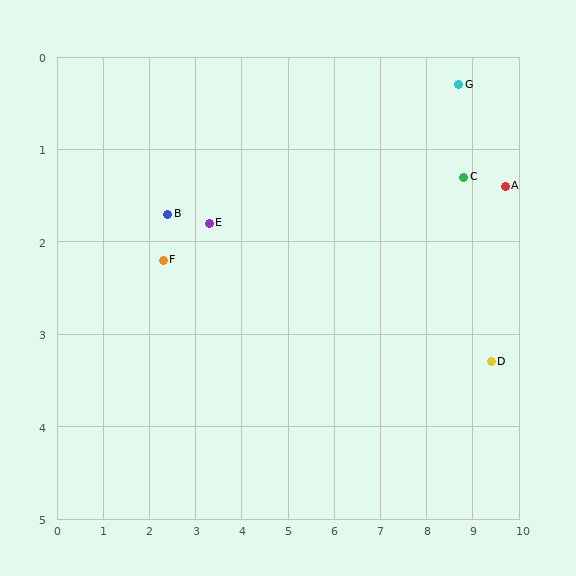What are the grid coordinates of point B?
Point B is at approximately (2.4, 1.7).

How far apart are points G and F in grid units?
Points G and F are about 6.7 grid units apart.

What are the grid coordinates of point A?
Point A is at approximately (9.7, 1.4).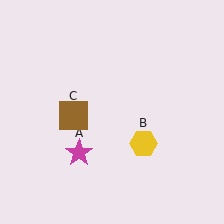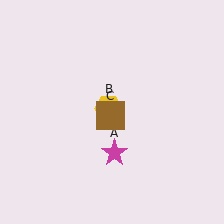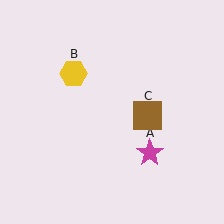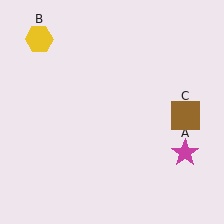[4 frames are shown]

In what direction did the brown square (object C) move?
The brown square (object C) moved right.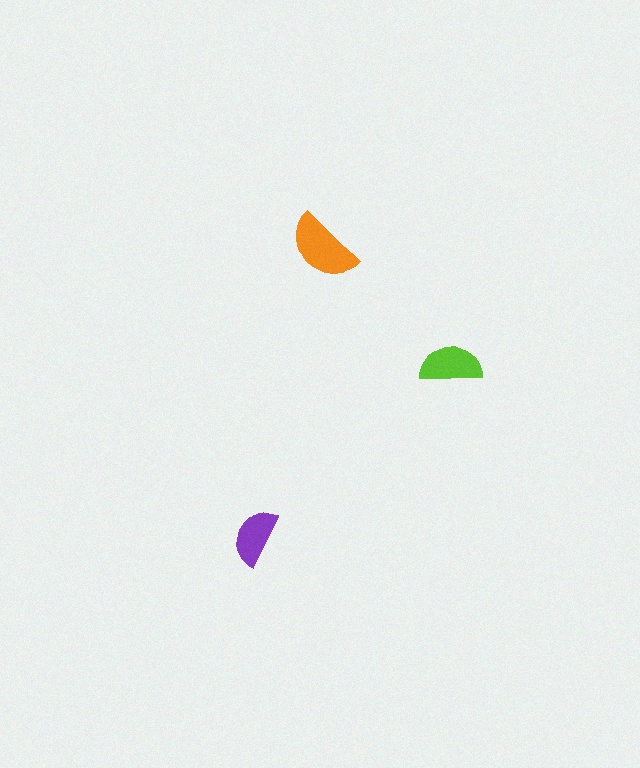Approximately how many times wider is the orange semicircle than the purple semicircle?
About 1.5 times wider.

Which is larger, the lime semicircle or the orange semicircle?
The orange one.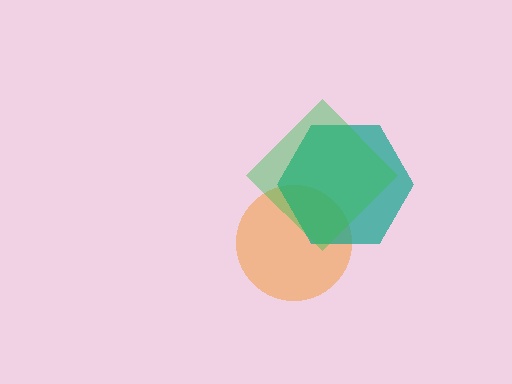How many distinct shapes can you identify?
There are 3 distinct shapes: an orange circle, a teal hexagon, a green diamond.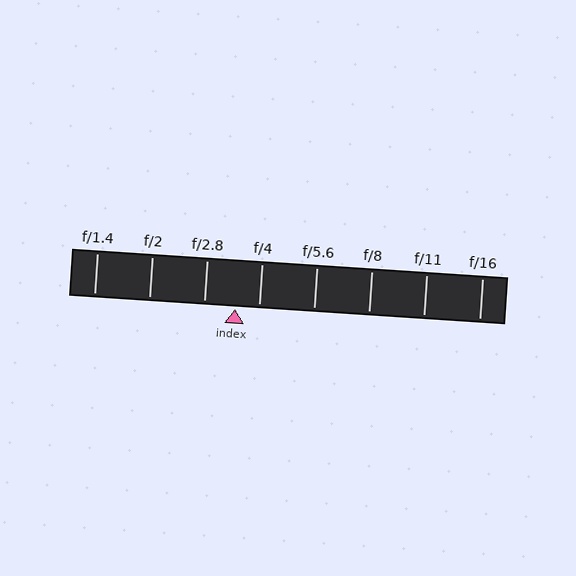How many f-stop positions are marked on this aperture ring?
There are 8 f-stop positions marked.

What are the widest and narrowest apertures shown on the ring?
The widest aperture shown is f/1.4 and the narrowest is f/16.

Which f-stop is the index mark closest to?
The index mark is closest to f/4.